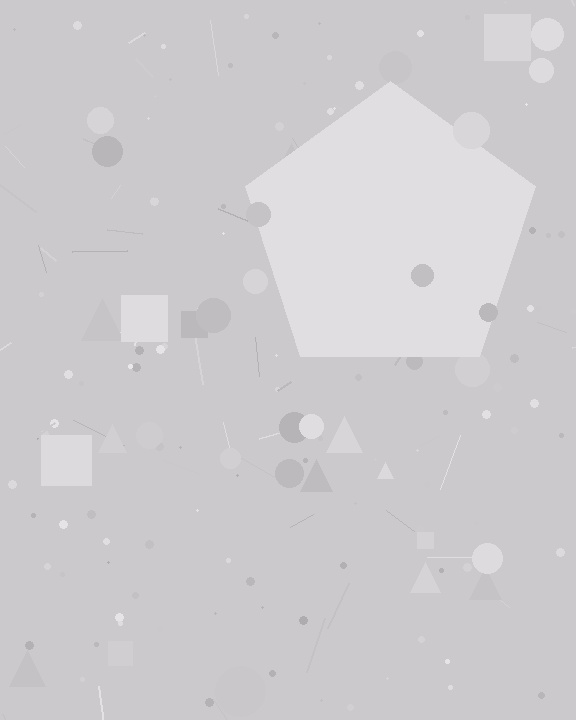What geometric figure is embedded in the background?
A pentagon is embedded in the background.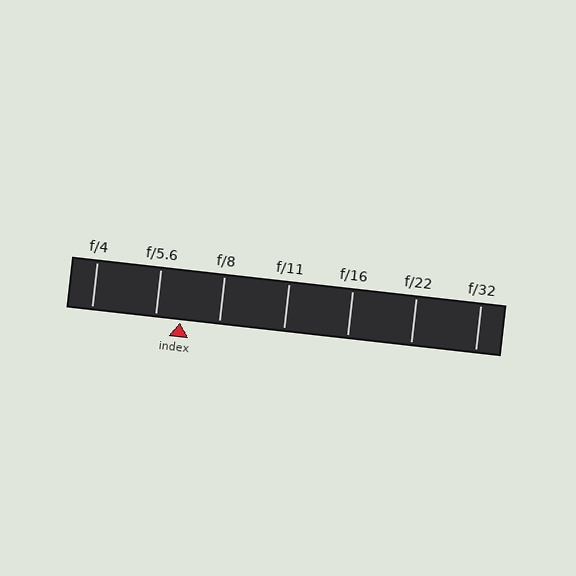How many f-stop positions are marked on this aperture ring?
There are 7 f-stop positions marked.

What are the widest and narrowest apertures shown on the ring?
The widest aperture shown is f/4 and the narrowest is f/32.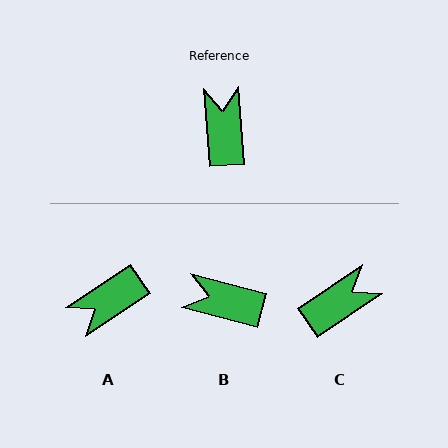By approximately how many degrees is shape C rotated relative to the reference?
Approximately 60 degrees clockwise.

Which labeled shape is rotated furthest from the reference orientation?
A, about 120 degrees away.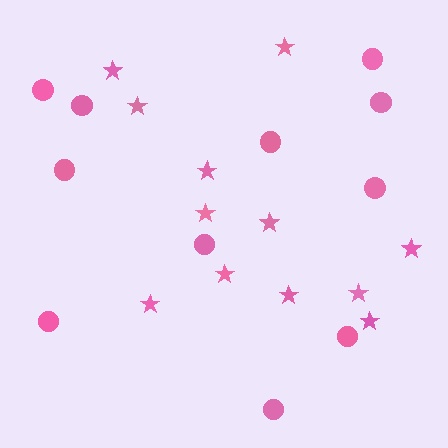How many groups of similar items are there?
There are 2 groups: one group of stars (12) and one group of circles (11).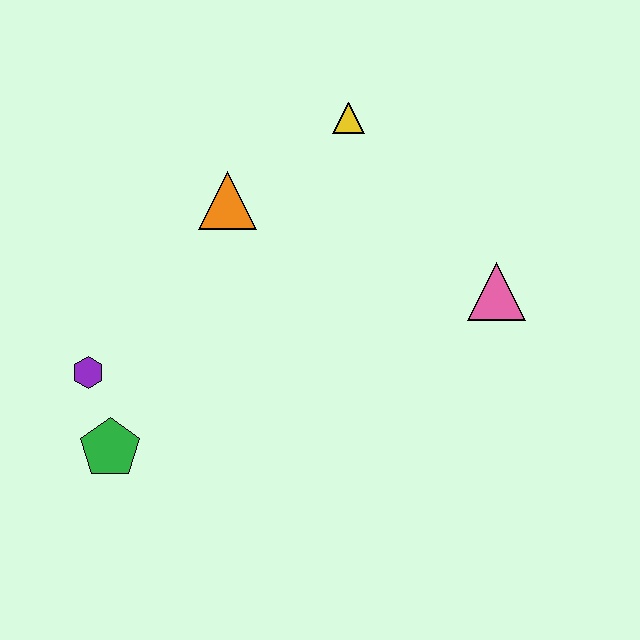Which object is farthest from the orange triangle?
The pink triangle is farthest from the orange triangle.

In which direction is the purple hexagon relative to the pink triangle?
The purple hexagon is to the left of the pink triangle.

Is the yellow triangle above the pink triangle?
Yes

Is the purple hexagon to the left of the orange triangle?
Yes